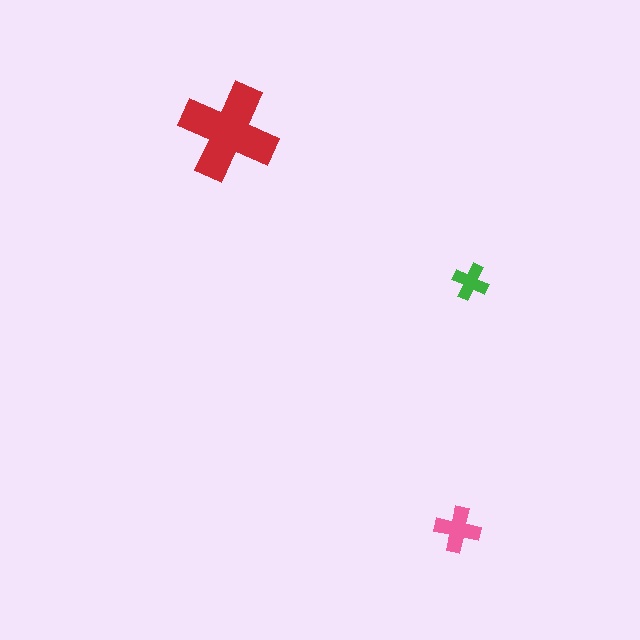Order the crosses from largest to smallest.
the red one, the pink one, the green one.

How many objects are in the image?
There are 3 objects in the image.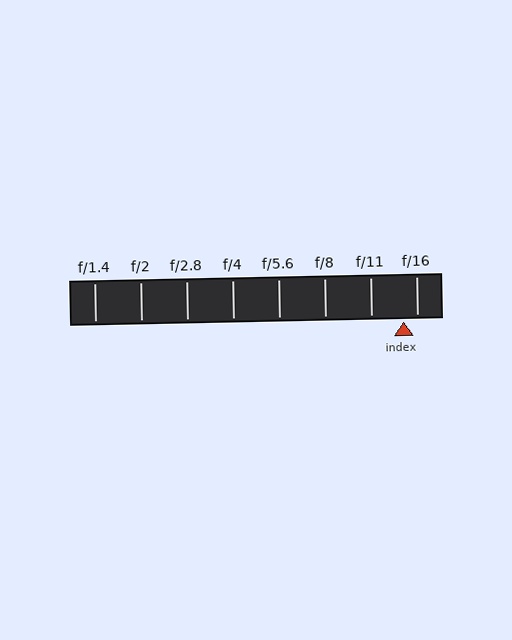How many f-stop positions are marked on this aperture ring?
There are 8 f-stop positions marked.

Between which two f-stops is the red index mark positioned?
The index mark is between f/11 and f/16.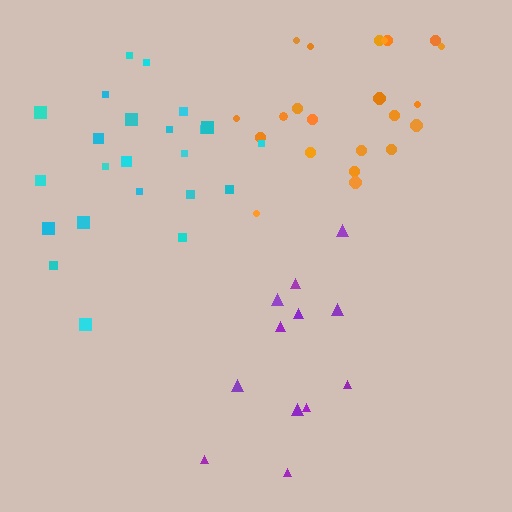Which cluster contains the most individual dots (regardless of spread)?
Cyan (23).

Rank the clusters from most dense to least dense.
cyan, orange, purple.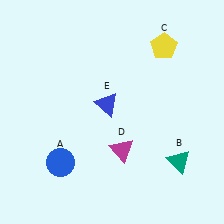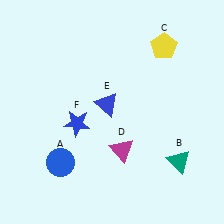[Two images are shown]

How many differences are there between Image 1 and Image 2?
There is 1 difference between the two images.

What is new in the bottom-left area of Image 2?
A blue star (F) was added in the bottom-left area of Image 2.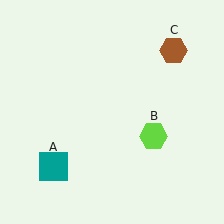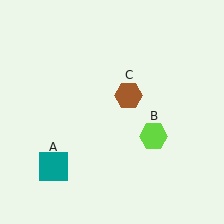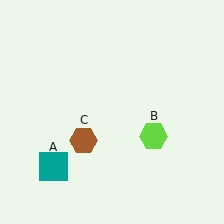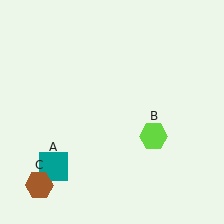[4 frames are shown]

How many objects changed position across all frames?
1 object changed position: brown hexagon (object C).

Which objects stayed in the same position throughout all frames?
Teal square (object A) and lime hexagon (object B) remained stationary.